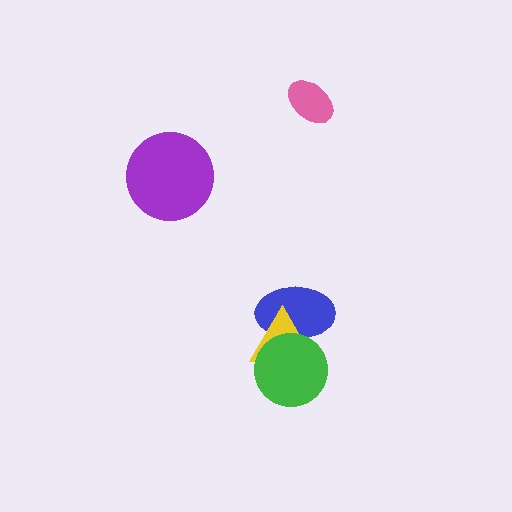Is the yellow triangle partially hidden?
Yes, it is partially covered by another shape.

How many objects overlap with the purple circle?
0 objects overlap with the purple circle.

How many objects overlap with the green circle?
2 objects overlap with the green circle.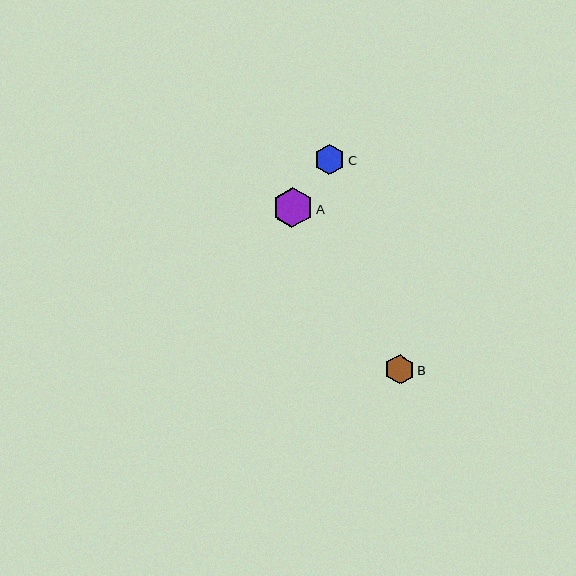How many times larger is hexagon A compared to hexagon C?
Hexagon A is approximately 1.3 times the size of hexagon C.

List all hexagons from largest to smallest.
From largest to smallest: A, C, B.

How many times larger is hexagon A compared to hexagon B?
Hexagon A is approximately 1.4 times the size of hexagon B.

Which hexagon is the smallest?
Hexagon B is the smallest with a size of approximately 29 pixels.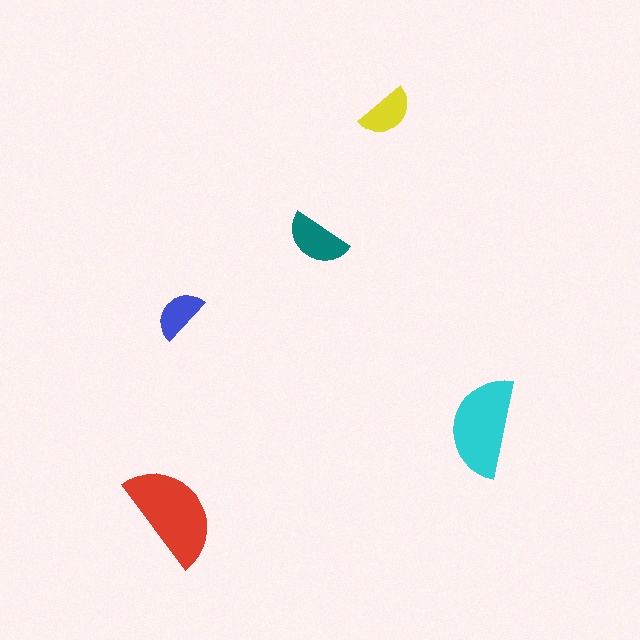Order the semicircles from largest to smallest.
the red one, the cyan one, the teal one, the yellow one, the blue one.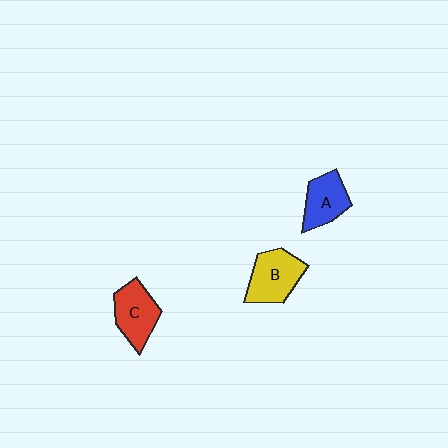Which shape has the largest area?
Shape B (yellow).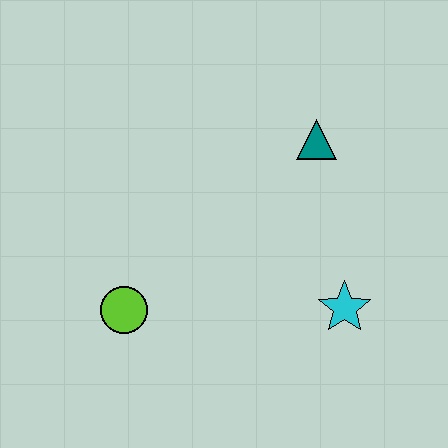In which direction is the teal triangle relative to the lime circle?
The teal triangle is to the right of the lime circle.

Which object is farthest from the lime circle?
The teal triangle is farthest from the lime circle.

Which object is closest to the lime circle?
The cyan star is closest to the lime circle.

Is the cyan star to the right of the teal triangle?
Yes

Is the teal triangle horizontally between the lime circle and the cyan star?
Yes